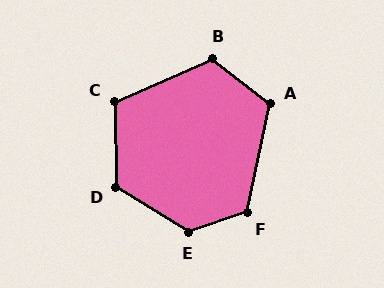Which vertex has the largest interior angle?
E, at approximately 130 degrees.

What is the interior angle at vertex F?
Approximately 120 degrees (obtuse).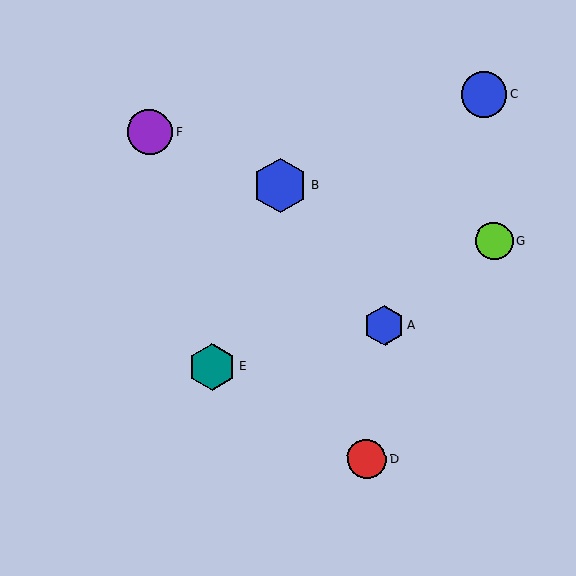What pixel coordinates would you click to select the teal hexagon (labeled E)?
Click at (212, 367) to select the teal hexagon E.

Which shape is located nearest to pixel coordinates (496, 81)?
The blue circle (labeled C) at (484, 95) is nearest to that location.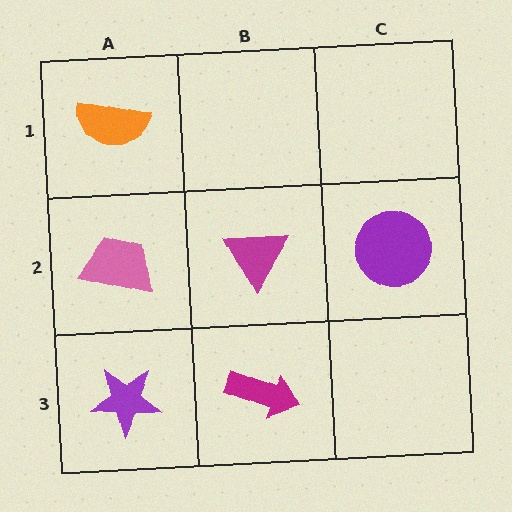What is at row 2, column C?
A purple circle.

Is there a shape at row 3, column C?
No, that cell is empty.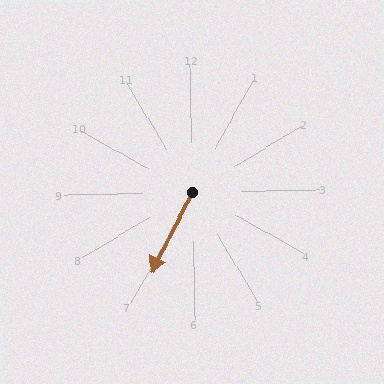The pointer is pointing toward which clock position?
Roughly 7 o'clock.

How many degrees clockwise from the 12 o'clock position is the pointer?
Approximately 208 degrees.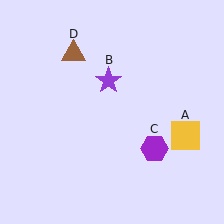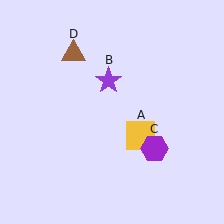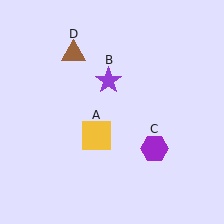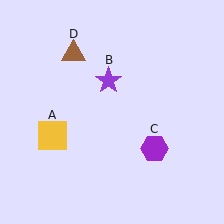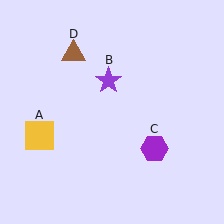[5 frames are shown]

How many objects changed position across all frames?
1 object changed position: yellow square (object A).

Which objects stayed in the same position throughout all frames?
Purple star (object B) and purple hexagon (object C) and brown triangle (object D) remained stationary.